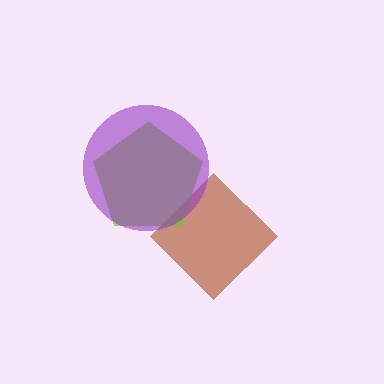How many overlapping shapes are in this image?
There are 3 overlapping shapes in the image.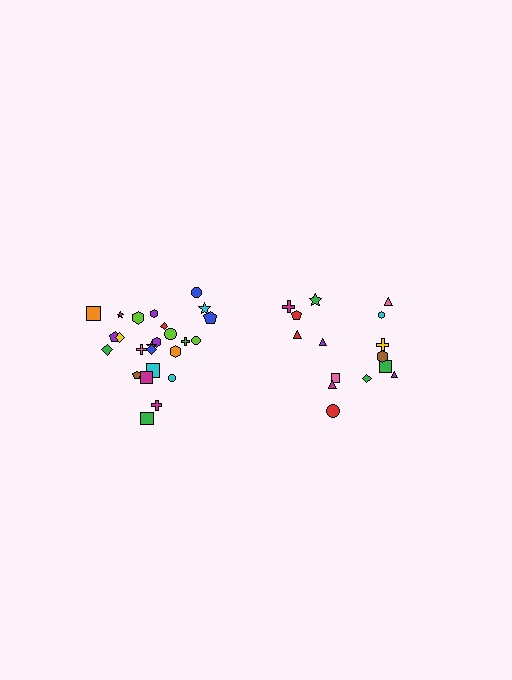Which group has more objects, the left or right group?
The left group.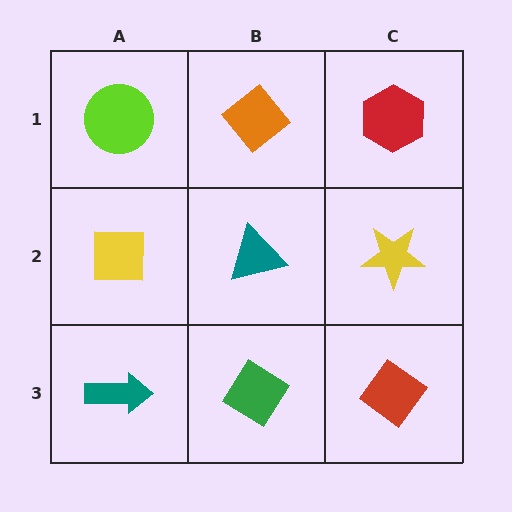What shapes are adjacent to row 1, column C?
A yellow star (row 2, column C), an orange diamond (row 1, column B).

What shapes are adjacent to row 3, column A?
A yellow square (row 2, column A), a green diamond (row 3, column B).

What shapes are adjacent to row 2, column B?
An orange diamond (row 1, column B), a green diamond (row 3, column B), a yellow square (row 2, column A), a yellow star (row 2, column C).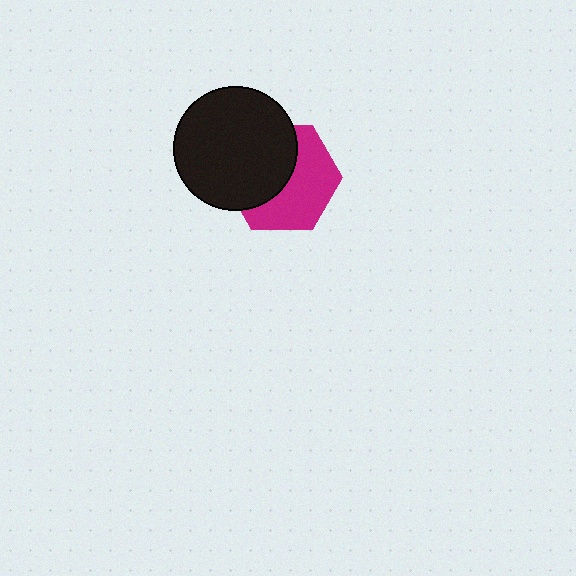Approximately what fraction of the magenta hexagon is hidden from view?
Roughly 48% of the magenta hexagon is hidden behind the black circle.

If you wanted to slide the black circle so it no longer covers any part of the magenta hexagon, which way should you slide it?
Slide it toward the upper-left — that is the most direct way to separate the two shapes.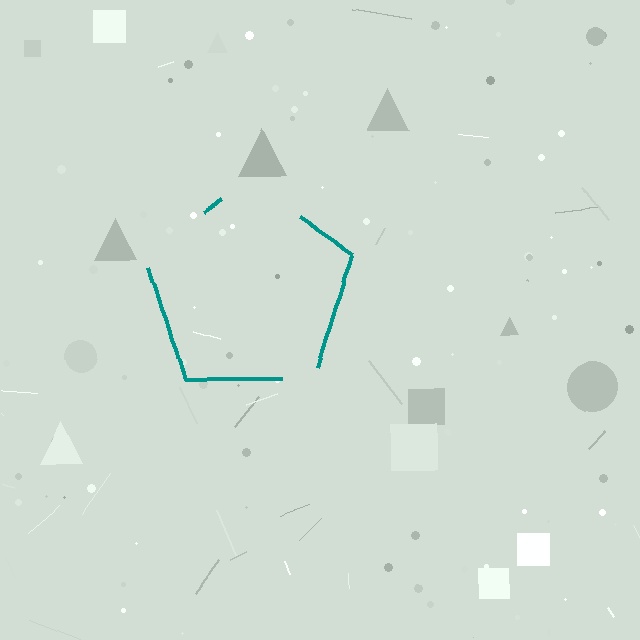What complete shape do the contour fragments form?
The contour fragments form a pentagon.